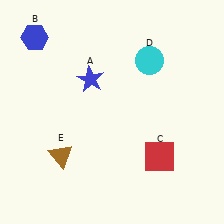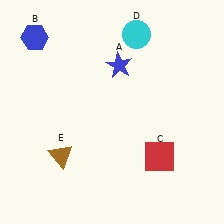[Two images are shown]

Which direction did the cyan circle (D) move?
The cyan circle (D) moved up.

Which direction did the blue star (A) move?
The blue star (A) moved right.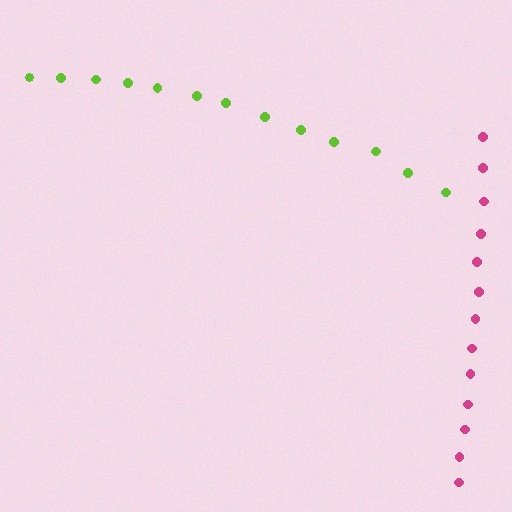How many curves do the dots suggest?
There are 2 distinct paths.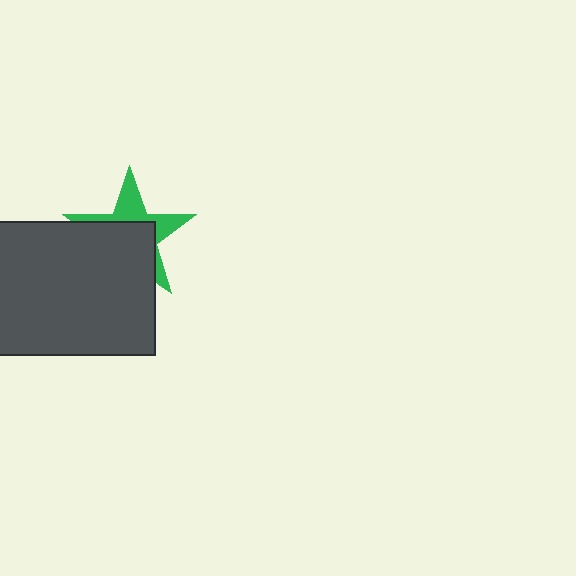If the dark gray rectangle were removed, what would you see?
You would see the complete green star.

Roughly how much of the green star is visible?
A small part of it is visible (roughly 43%).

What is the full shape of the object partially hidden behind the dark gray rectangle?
The partially hidden object is a green star.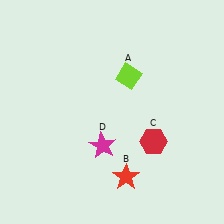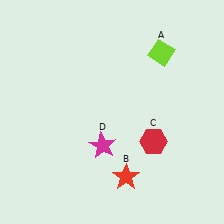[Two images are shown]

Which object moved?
The lime diamond (A) moved right.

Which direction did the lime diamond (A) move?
The lime diamond (A) moved right.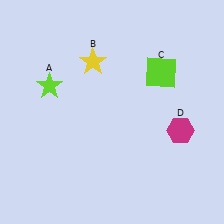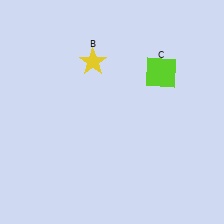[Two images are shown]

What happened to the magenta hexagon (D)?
The magenta hexagon (D) was removed in Image 2. It was in the bottom-right area of Image 1.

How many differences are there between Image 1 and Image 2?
There are 2 differences between the two images.